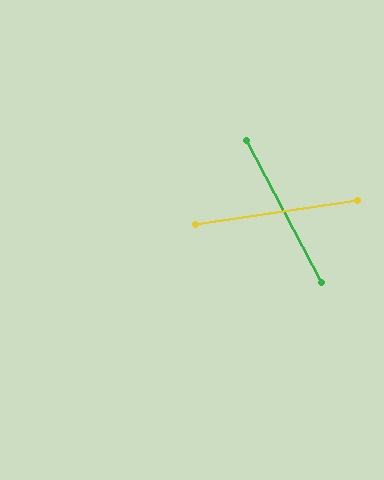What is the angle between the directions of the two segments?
Approximately 70 degrees.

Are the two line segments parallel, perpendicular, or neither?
Neither parallel nor perpendicular — they differ by about 70°.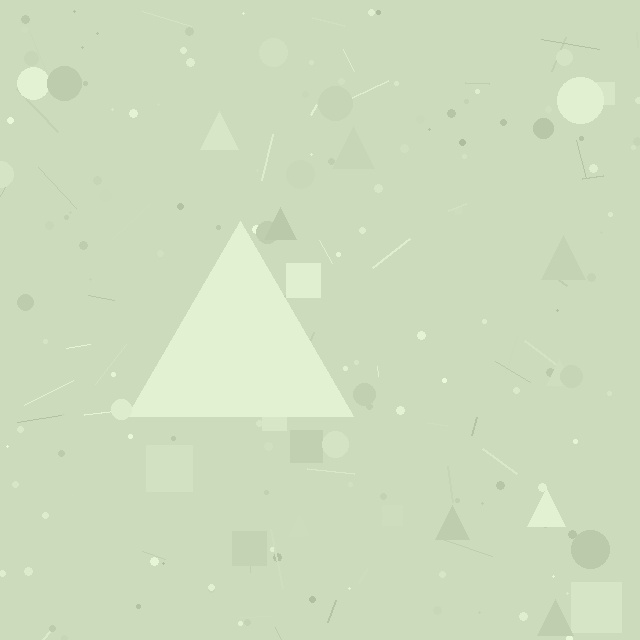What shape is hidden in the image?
A triangle is hidden in the image.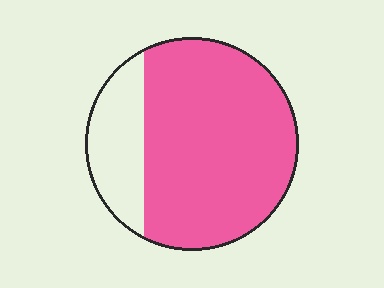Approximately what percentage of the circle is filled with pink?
Approximately 80%.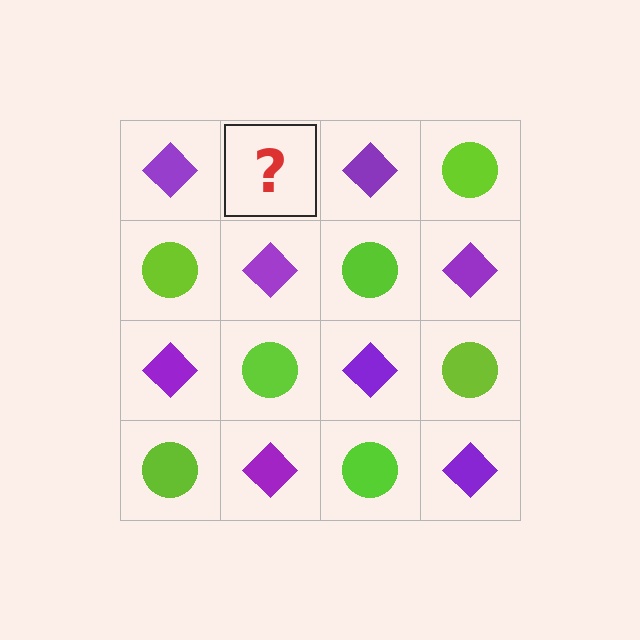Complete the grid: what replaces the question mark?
The question mark should be replaced with a lime circle.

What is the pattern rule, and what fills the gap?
The rule is that it alternates purple diamond and lime circle in a checkerboard pattern. The gap should be filled with a lime circle.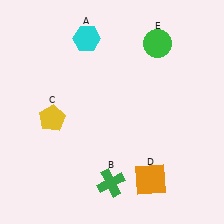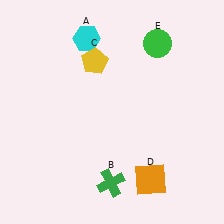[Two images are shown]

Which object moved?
The yellow pentagon (C) moved up.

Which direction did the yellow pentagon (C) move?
The yellow pentagon (C) moved up.